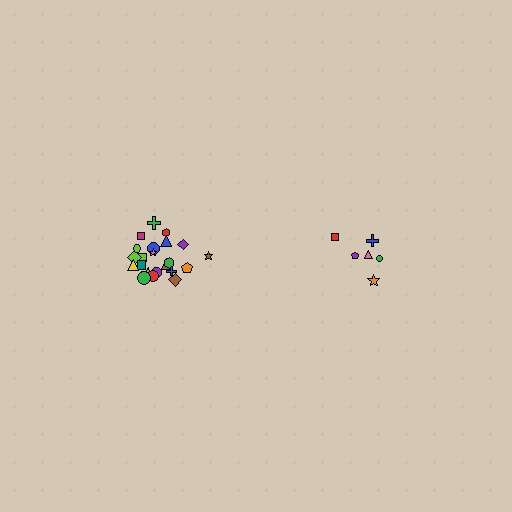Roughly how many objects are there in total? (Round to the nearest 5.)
Roughly 30 objects in total.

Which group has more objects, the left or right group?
The left group.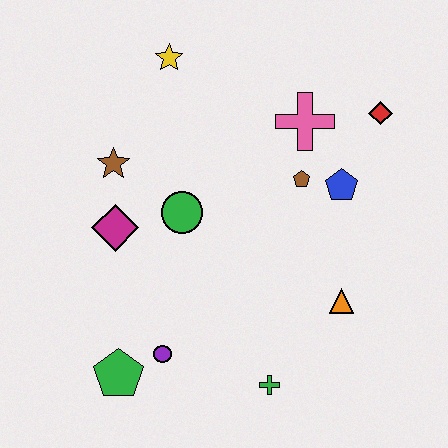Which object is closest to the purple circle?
The green pentagon is closest to the purple circle.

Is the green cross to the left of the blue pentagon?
Yes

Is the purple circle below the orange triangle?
Yes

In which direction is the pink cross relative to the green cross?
The pink cross is above the green cross.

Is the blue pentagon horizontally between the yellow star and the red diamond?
Yes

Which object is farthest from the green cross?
The yellow star is farthest from the green cross.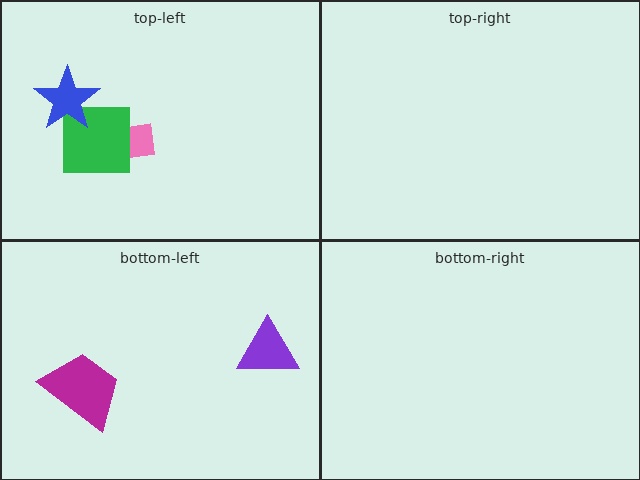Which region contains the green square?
The top-left region.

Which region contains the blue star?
The top-left region.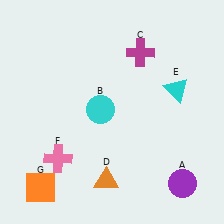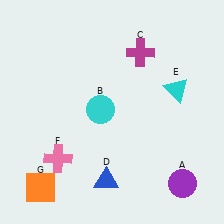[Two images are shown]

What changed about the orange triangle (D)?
In Image 1, D is orange. In Image 2, it changed to blue.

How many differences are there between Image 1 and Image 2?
There is 1 difference between the two images.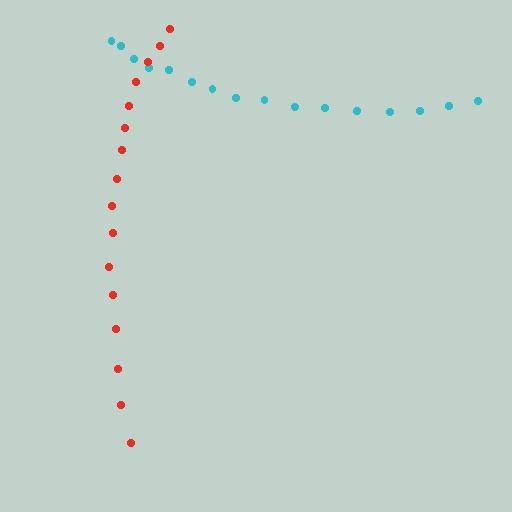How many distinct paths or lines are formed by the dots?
There are 2 distinct paths.